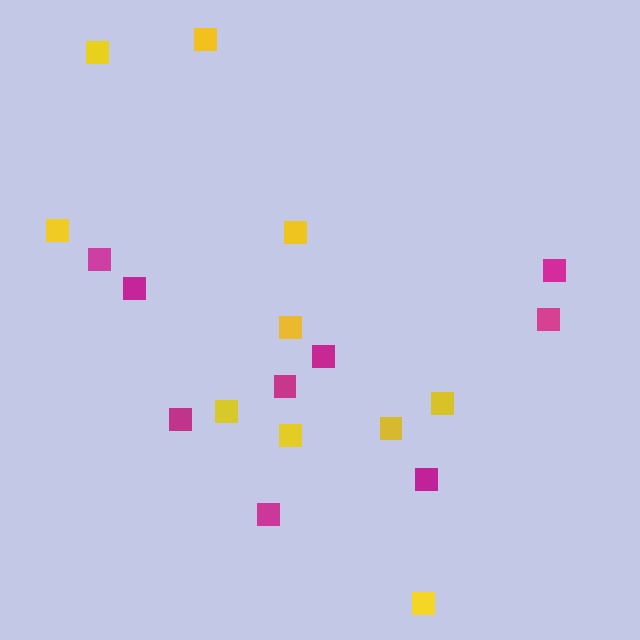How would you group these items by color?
There are 2 groups: one group of yellow squares (10) and one group of magenta squares (9).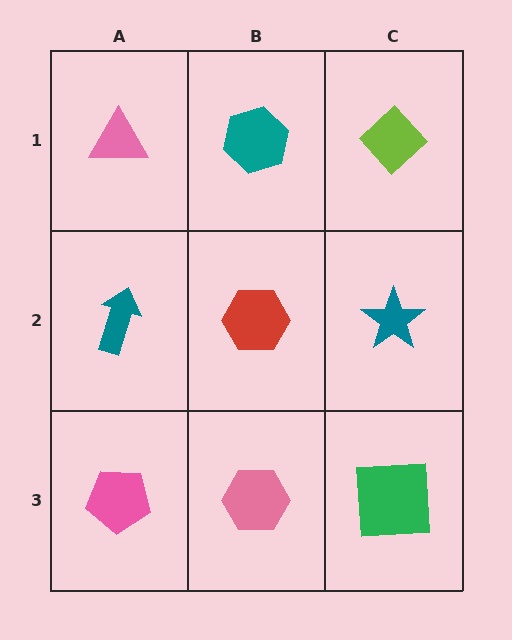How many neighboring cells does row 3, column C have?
2.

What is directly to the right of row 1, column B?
A lime diamond.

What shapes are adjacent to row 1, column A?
A teal arrow (row 2, column A), a teal hexagon (row 1, column B).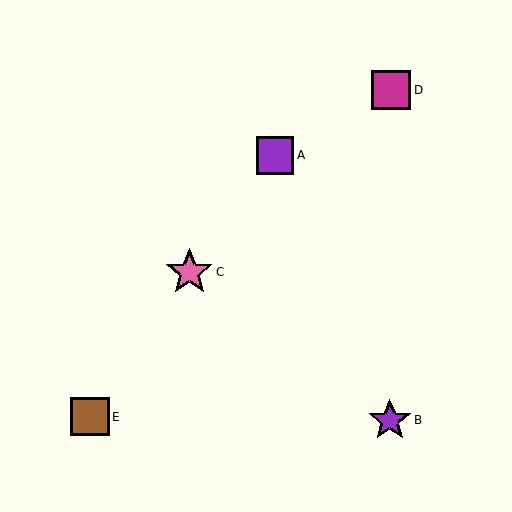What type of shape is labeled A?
Shape A is a purple square.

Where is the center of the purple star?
The center of the purple star is at (390, 420).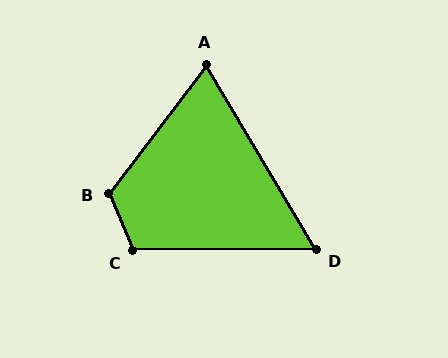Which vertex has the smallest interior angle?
D, at approximately 60 degrees.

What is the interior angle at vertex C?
Approximately 112 degrees (obtuse).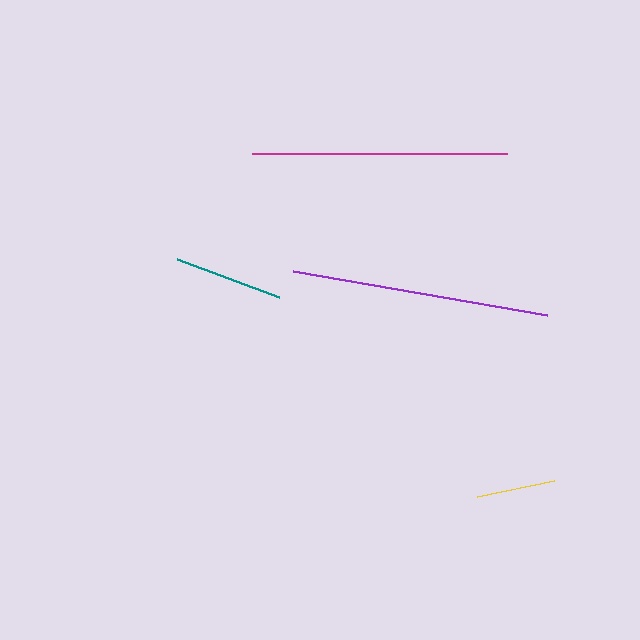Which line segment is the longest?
The purple line is the longest at approximately 258 pixels.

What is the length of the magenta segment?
The magenta segment is approximately 256 pixels long.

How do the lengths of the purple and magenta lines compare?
The purple and magenta lines are approximately the same length.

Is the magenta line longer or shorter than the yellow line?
The magenta line is longer than the yellow line.